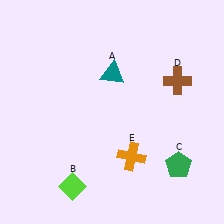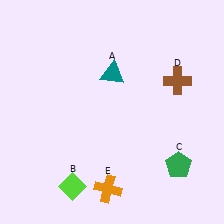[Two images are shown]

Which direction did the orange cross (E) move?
The orange cross (E) moved down.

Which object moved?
The orange cross (E) moved down.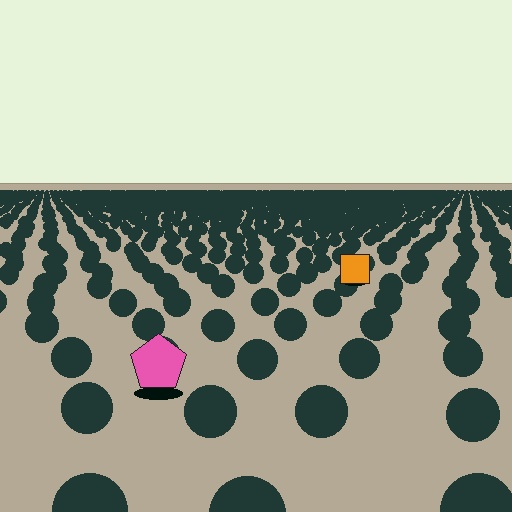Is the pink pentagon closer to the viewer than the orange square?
Yes. The pink pentagon is closer — you can tell from the texture gradient: the ground texture is coarser near it.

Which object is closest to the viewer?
The pink pentagon is closest. The texture marks near it are larger and more spread out.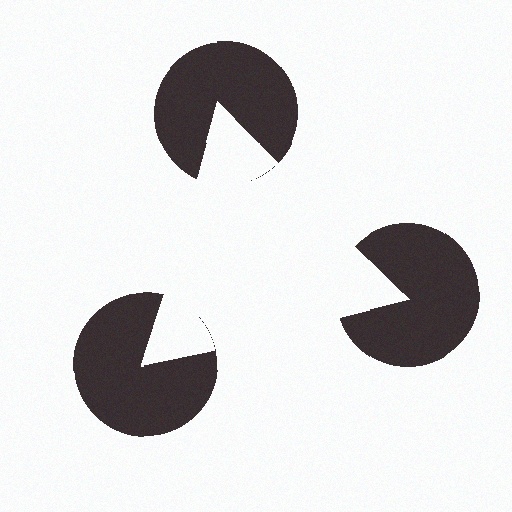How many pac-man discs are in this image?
There are 3 — one at each vertex of the illusory triangle.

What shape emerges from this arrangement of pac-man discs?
An illusory triangle — its edges are inferred from the aligned wedge cuts in the pac-man discs, not physically drawn.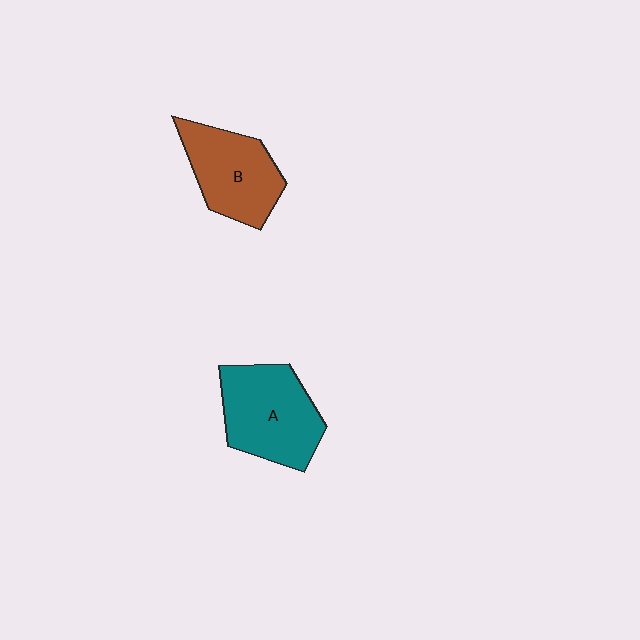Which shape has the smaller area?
Shape B (brown).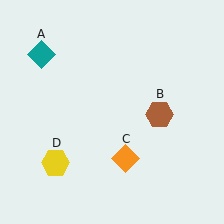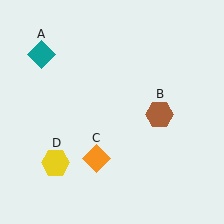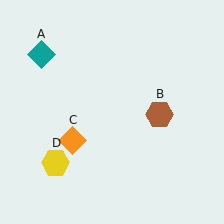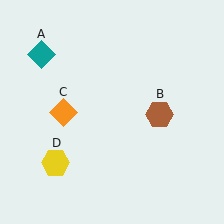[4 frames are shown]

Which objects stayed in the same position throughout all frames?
Teal diamond (object A) and brown hexagon (object B) and yellow hexagon (object D) remained stationary.